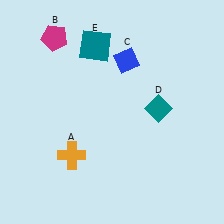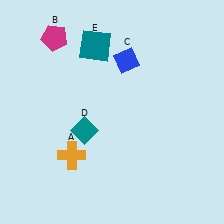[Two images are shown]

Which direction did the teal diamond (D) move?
The teal diamond (D) moved left.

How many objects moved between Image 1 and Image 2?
1 object moved between the two images.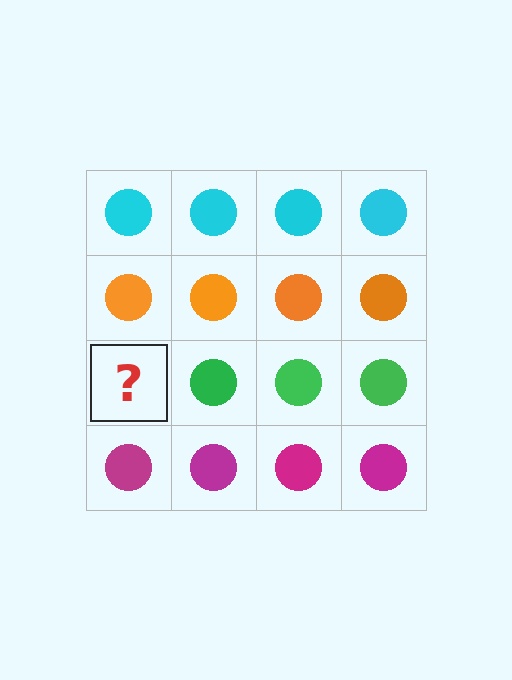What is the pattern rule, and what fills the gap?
The rule is that each row has a consistent color. The gap should be filled with a green circle.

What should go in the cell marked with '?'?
The missing cell should contain a green circle.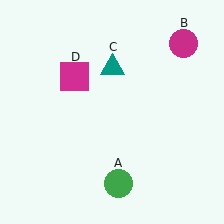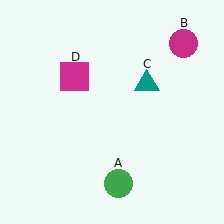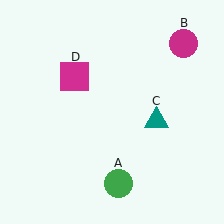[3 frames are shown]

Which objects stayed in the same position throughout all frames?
Green circle (object A) and magenta circle (object B) and magenta square (object D) remained stationary.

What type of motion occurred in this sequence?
The teal triangle (object C) rotated clockwise around the center of the scene.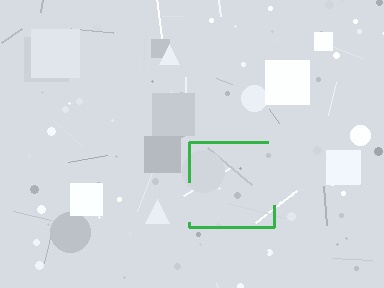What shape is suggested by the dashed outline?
The dashed outline suggests a square.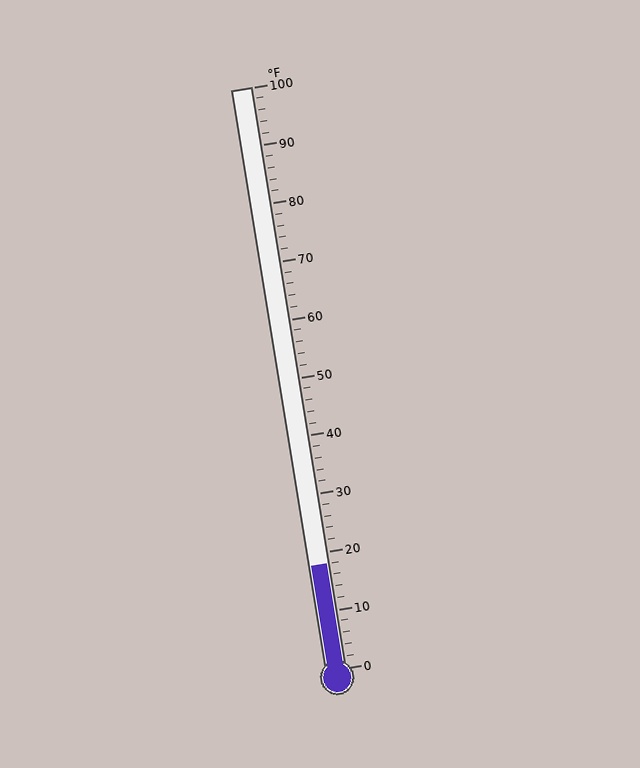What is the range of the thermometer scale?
The thermometer scale ranges from 0°F to 100°F.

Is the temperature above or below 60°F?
The temperature is below 60°F.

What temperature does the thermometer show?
The thermometer shows approximately 18°F.